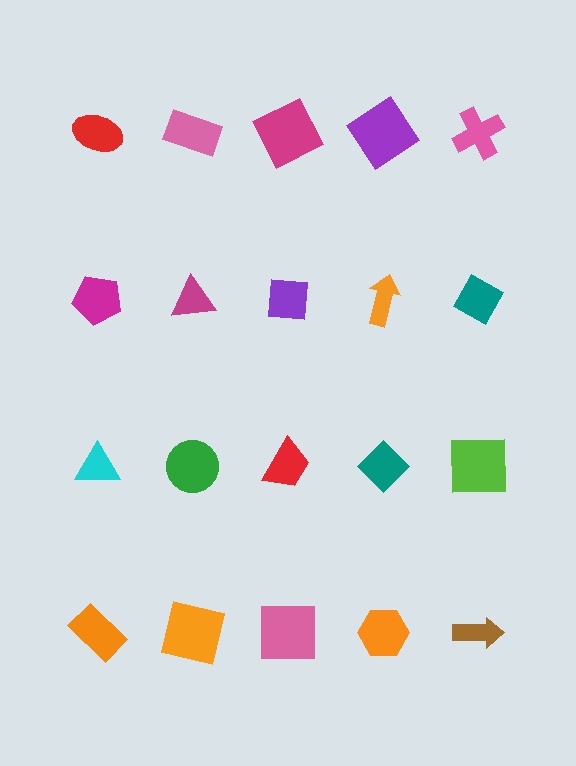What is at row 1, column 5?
A pink cross.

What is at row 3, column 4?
A teal diamond.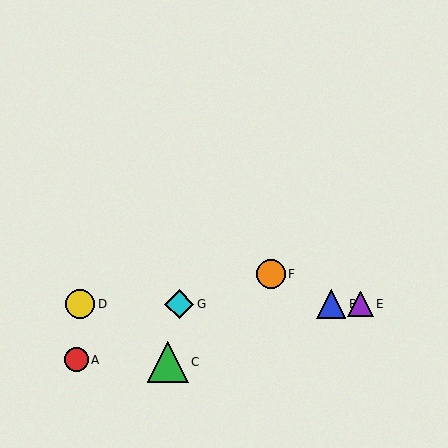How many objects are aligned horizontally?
4 objects (B, D, E, G) are aligned horizontally.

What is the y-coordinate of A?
Object A is at y≈360.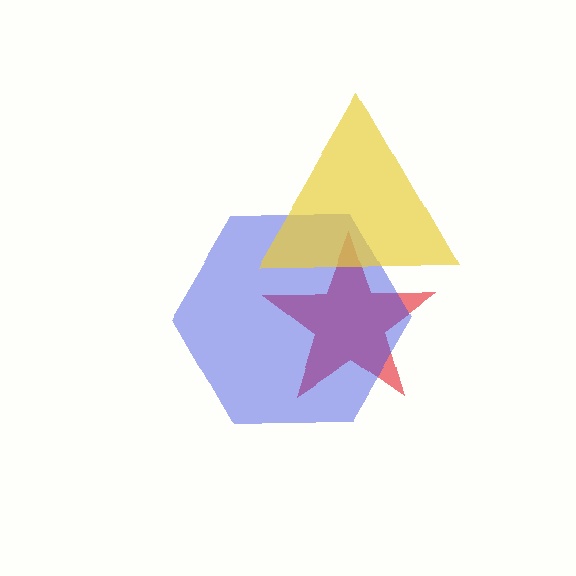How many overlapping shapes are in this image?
There are 3 overlapping shapes in the image.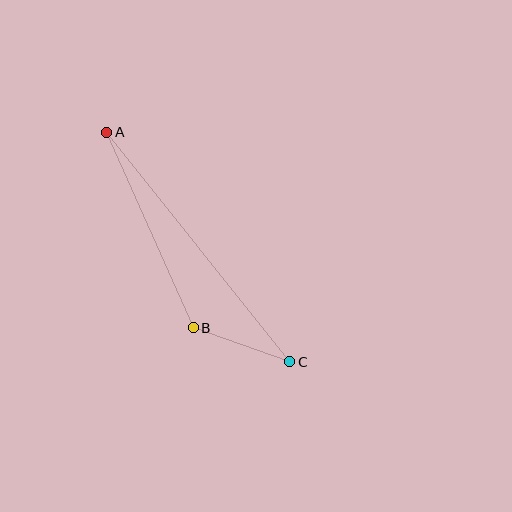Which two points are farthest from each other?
Points A and C are farthest from each other.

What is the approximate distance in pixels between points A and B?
The distance between A and B is approximately 214 pixels.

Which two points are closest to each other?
Points B and C are closest to each other.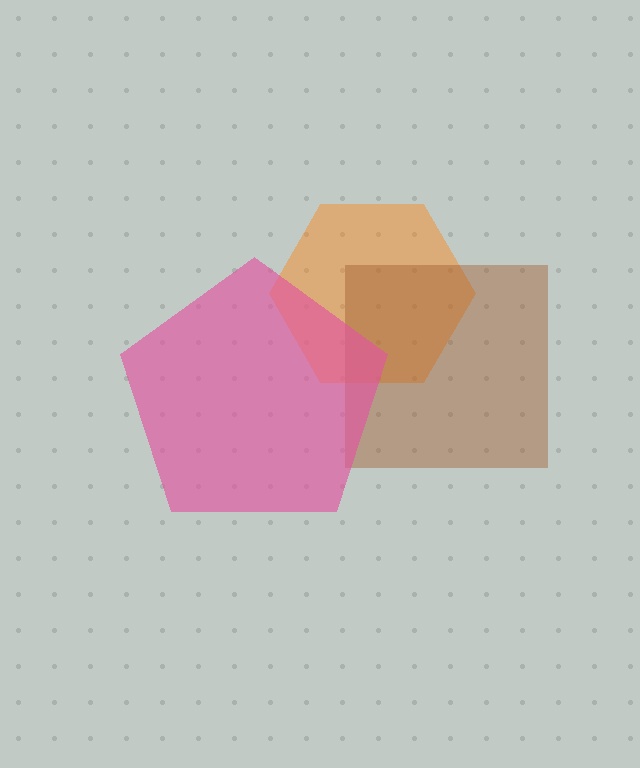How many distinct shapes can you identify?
There are 3 distinct shapes: an orange hexagon, a brown square, a pink pentagon.